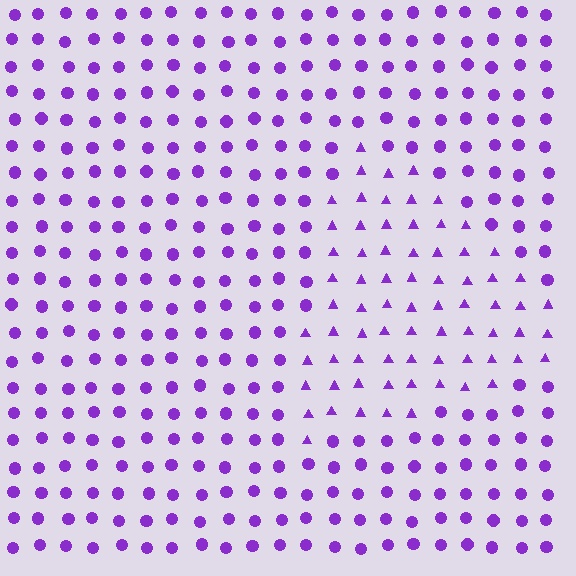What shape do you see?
I see a triangle.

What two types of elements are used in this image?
The image uses triangles inside the triangle region and circles outside it.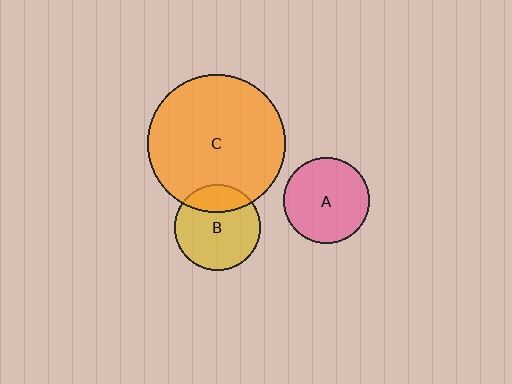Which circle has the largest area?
Circle C (orange).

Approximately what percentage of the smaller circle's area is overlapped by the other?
Approximately 25%.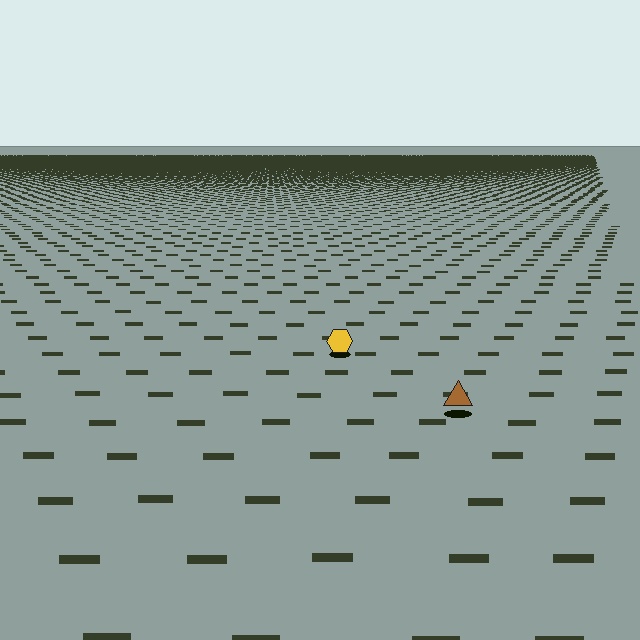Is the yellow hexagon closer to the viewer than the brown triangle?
No. The brown triangle is closer — you can tell from the texture gradient: the ground texture is coarser near it.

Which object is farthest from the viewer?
The yellow hexagon is farthest from the viewer. It appears smaller and the ground texture around it is denser.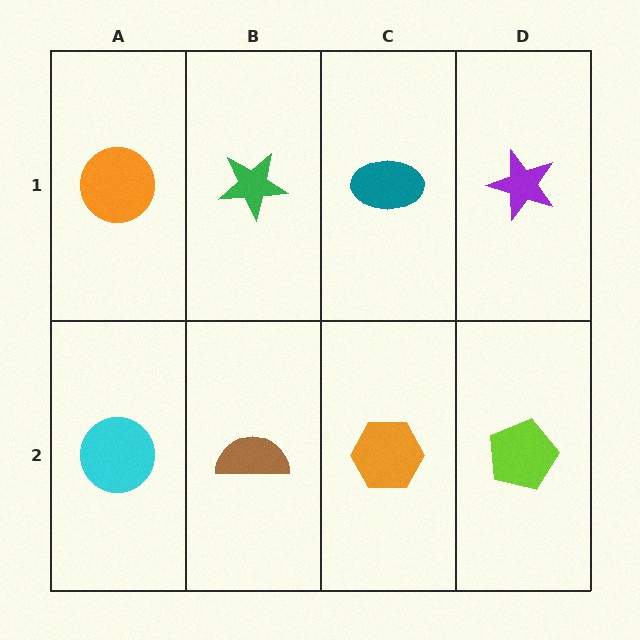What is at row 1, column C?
A teal ellipse.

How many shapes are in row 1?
4 shapes.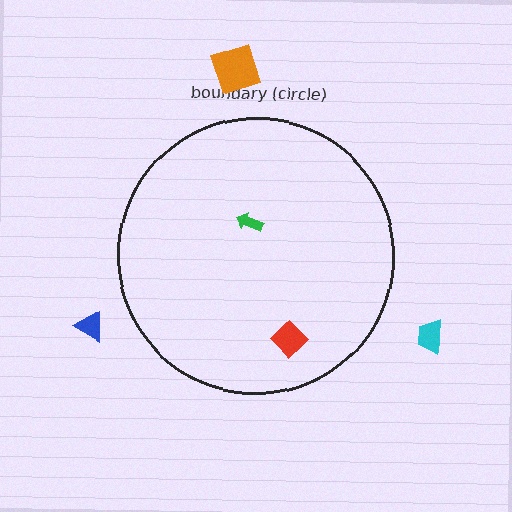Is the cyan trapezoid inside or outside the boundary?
Outside.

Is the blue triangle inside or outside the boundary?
Outside.